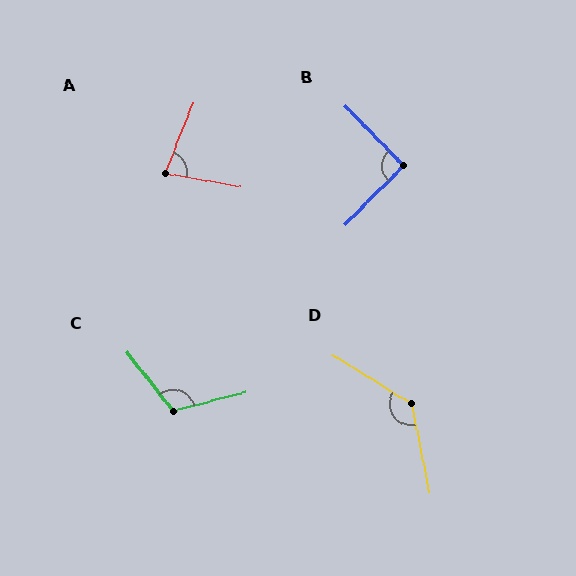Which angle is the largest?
D, at approximately 134 degrees.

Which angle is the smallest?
A, at approximately 78 degrees.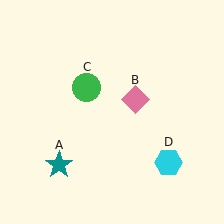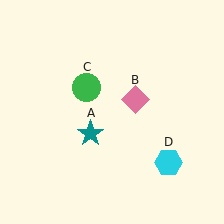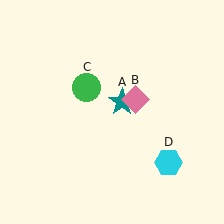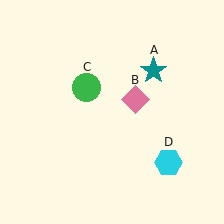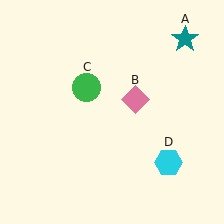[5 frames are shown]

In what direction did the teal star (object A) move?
The teal star (object A) moved up and to the right.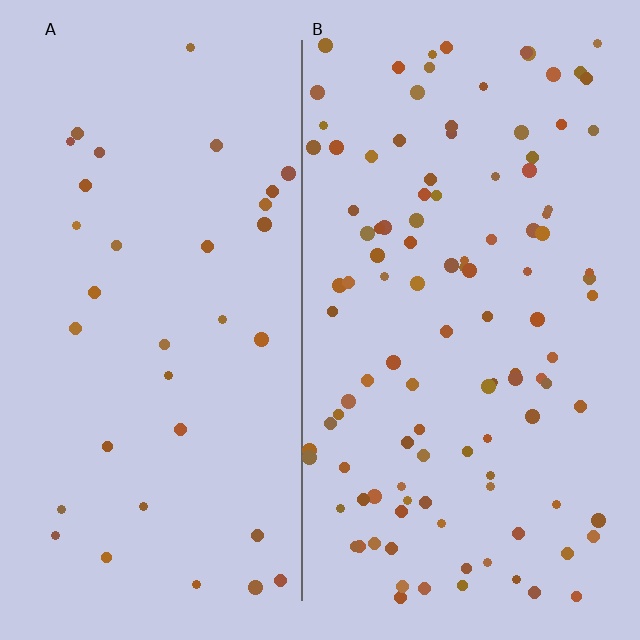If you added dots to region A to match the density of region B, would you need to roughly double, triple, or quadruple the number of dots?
Approximately triple.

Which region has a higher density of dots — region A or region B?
B (the right).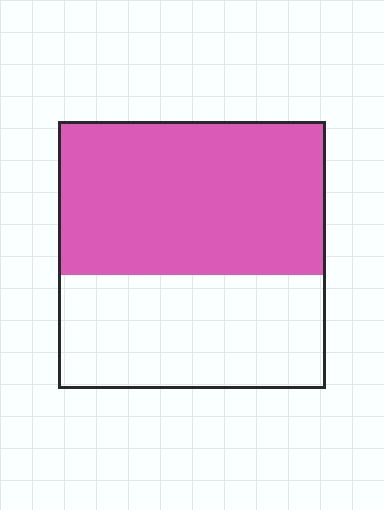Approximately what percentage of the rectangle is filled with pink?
Approximately 55%.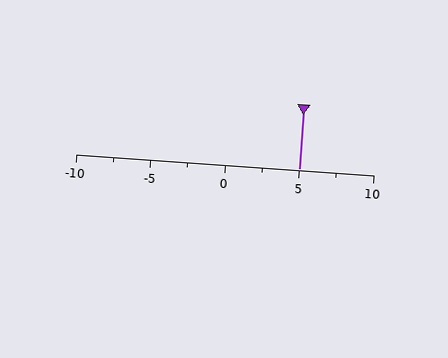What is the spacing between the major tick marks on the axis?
The major ticks are spaced 5 apart.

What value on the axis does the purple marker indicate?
The marker indicates approximately 5.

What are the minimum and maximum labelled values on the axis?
The axis runs from -10 to 10.